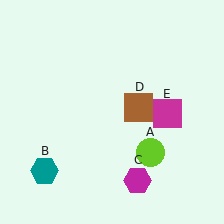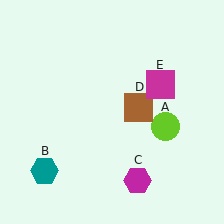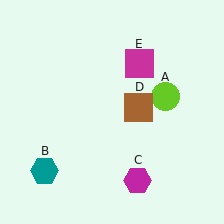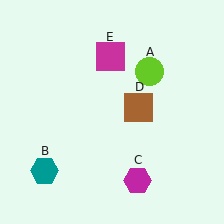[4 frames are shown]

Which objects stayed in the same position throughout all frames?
Teal hexagon (object B) and magenta hexagon (object C) and brown square (object D) remained stationary.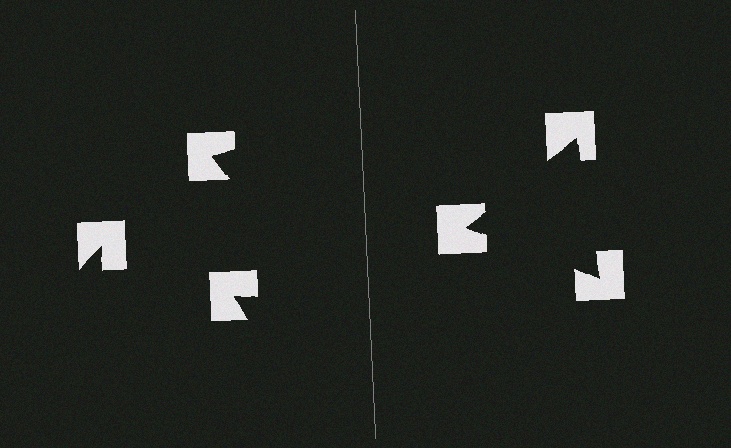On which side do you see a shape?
An illusory triangle appears on the right side. On the left side the wedge cuts are rotated, so no coherent shape forms.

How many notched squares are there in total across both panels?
6 — 3 on each side.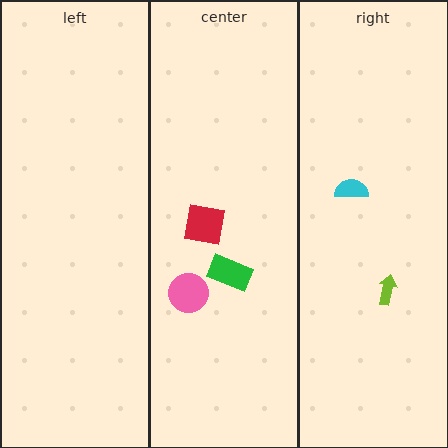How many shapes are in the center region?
3.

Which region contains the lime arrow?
The right region.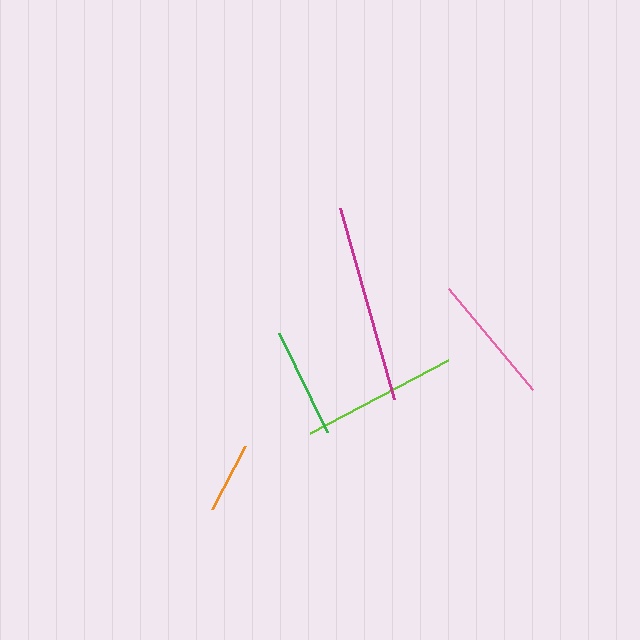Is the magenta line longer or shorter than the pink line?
The magenta line is longer than the pink line.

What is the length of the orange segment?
The orange segment is approximately 71 pixels long.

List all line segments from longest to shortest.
From longest to shortest: magenta, lime, pink, green, orange.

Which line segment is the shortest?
The orange line is the shortest at approximately 71 pixels.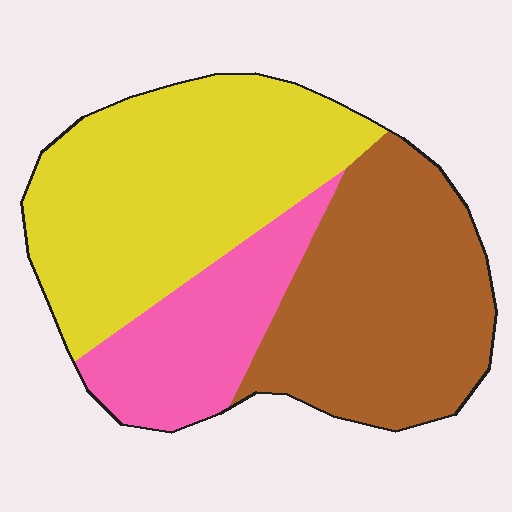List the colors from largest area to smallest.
From largest to smallest: yellow, brown, pink.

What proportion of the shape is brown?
Brown takes up about three eighths (3/8) of the shape.